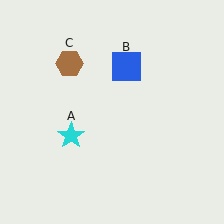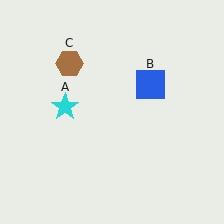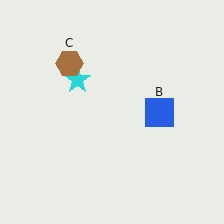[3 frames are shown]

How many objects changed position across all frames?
2 objects changed position: cyan star (object A), blue square (object B).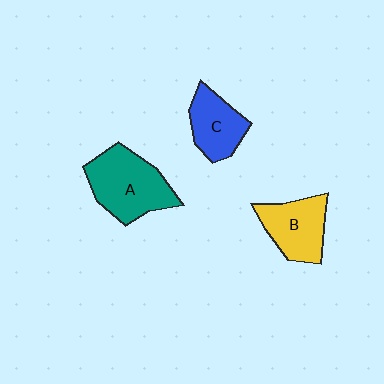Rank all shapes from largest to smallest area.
From largest to smallest: A (teal), B (yellow), C (blue).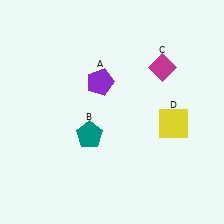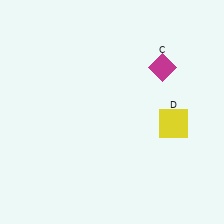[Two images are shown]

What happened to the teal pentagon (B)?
The teal pentagon (B) was removed in Image 2. It was in the bottom-left area of Image 1.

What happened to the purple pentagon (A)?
The purple pentagon (A) was removed in Image 2. It was in the top-left area of Image 1.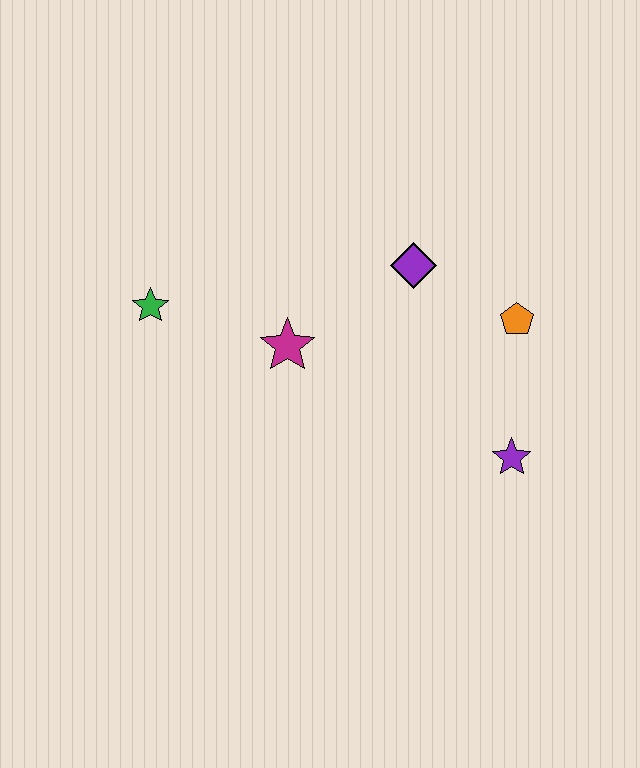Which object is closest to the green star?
The magenta star is closest to the green star.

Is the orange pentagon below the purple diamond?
Yes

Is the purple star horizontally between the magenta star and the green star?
No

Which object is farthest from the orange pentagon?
The green star is farthest from the orange pentagon.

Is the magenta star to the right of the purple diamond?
No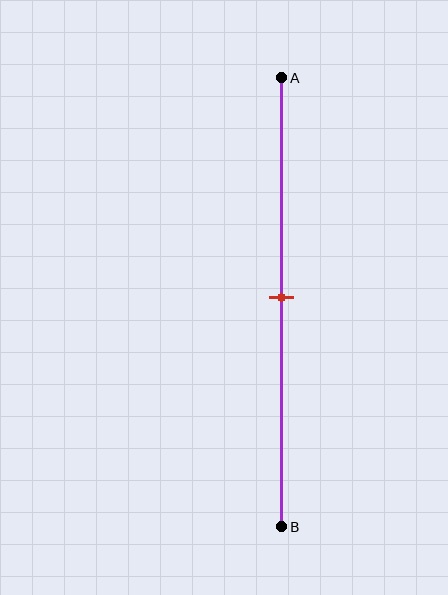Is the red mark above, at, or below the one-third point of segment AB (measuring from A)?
The red mark is below the one-third point of segment AB.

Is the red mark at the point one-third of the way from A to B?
No, the mark is at about 50% from A, not at the 33% one-third point.